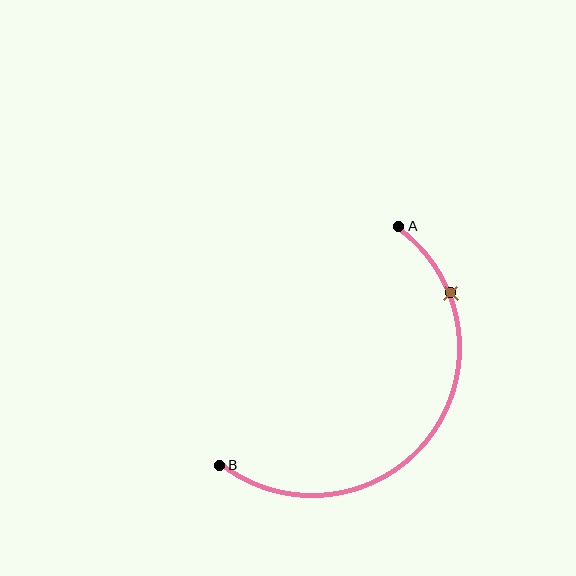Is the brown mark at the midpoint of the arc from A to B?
No. The brown mark lies on the arc but is closer to endpoint A. The arc midpoint would be at the point on the curve equidistant along the arc from both A and B.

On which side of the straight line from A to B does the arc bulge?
The arc bulges below and to the right of the straight line connecting A and B.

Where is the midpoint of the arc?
The arc midpoint is the point on the curve farthest from the straight line joining A and B. It sits below and to the right of that line.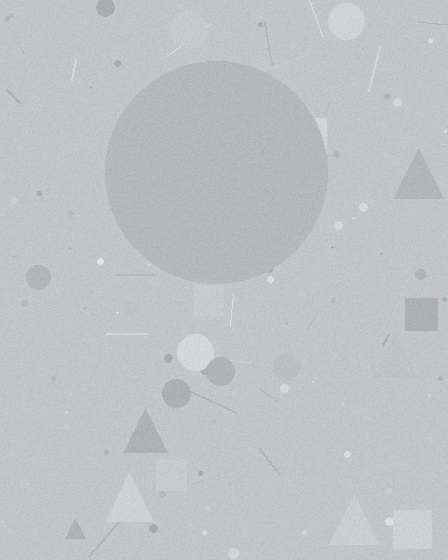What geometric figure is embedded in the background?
A circle is embedded in the background.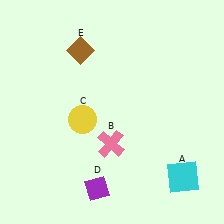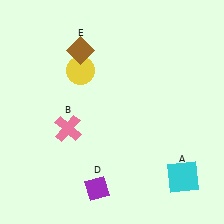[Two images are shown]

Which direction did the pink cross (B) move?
The pink cross (B) moved left.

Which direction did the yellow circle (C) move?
The yellow circle (C) moved up.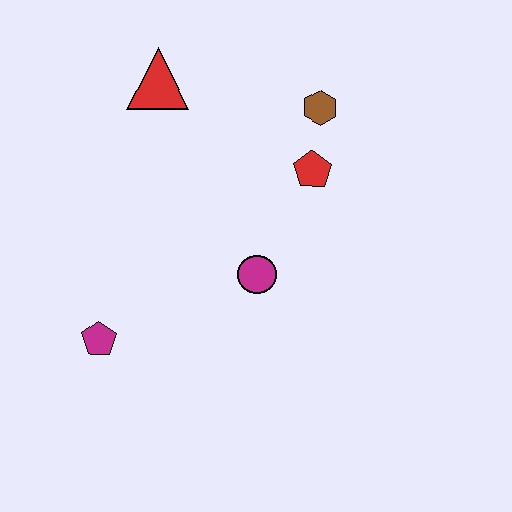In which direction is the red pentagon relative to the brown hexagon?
The red pentagon is below the brown hexagon.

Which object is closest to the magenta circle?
The red pentagon is closest to the magenta circle.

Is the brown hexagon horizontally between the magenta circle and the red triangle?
No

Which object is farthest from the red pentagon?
The magenta pentagon is farthest from the red pentagon.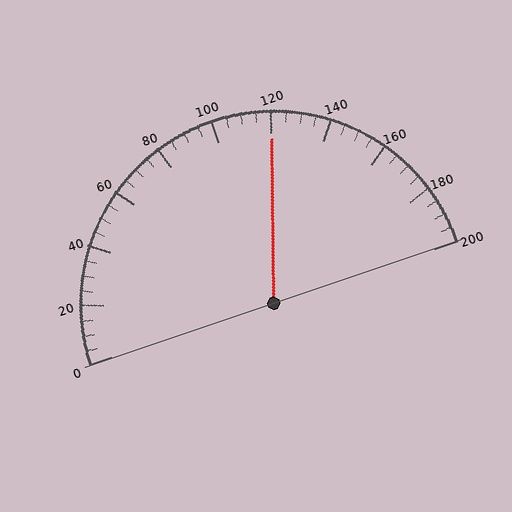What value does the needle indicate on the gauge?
The needle indicates approximately 120.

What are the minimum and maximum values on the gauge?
The gauge ranges from 0 to 200.